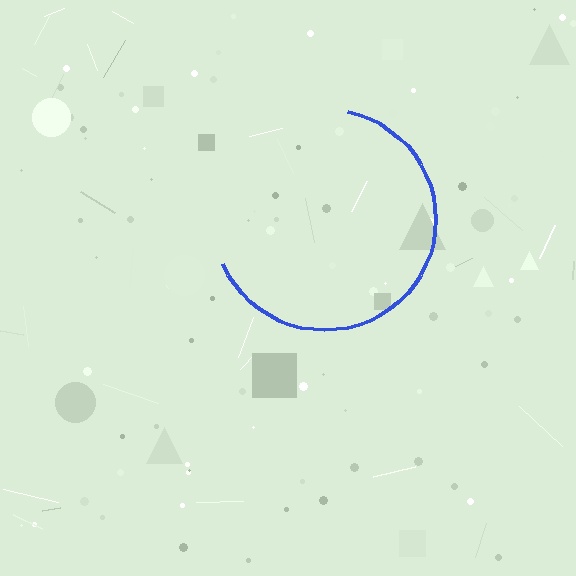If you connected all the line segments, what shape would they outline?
They would outline a circle.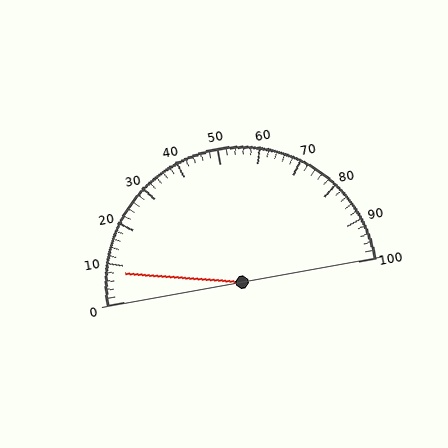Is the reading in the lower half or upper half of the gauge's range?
The reading is in the lower half of the range (0 to 100).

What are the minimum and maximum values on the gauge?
The gauge ranges from 0 to 100.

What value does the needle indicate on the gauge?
The needle indicates approximately 8.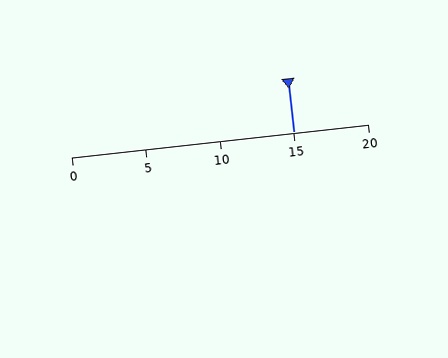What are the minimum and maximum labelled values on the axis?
The axis runs from 0 to 20.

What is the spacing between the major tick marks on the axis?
The major ticks are spaced 5 apart.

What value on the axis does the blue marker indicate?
The marker indicates approximately 15.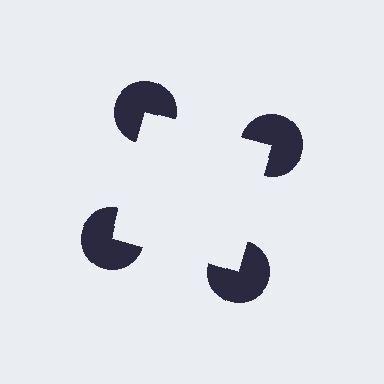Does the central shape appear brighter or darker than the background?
It typically appears slightly brighter than the background, even though no actual brightness change is drawn.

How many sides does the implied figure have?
4 sides.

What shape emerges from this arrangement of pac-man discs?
An illusory square — its edges are inferred from the aligned wedge cuts in the pac-man discs, not physically drawn.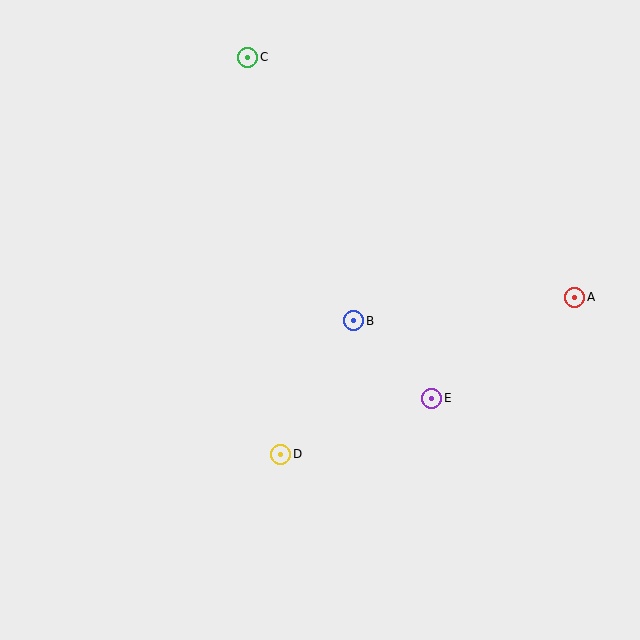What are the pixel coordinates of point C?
Point C is at (248, 57).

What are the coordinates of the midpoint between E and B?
The midpoint between E and B is at (393, 359).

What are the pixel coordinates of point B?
Point B is at (354, 321).